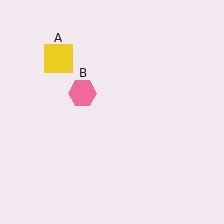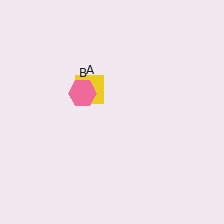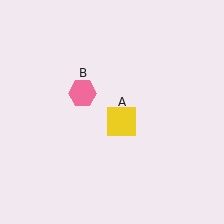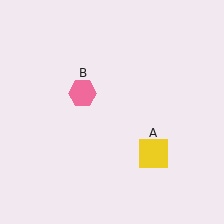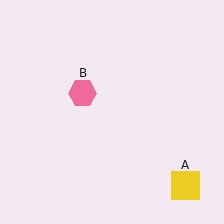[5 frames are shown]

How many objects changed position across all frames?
1 object changed position: yellow square (object A).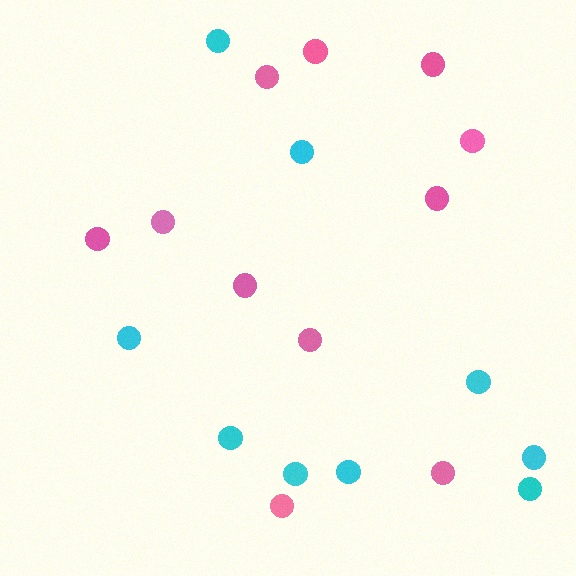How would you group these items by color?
There are 2 groups: one group of pink circles (11) and one group of cyan circles (9).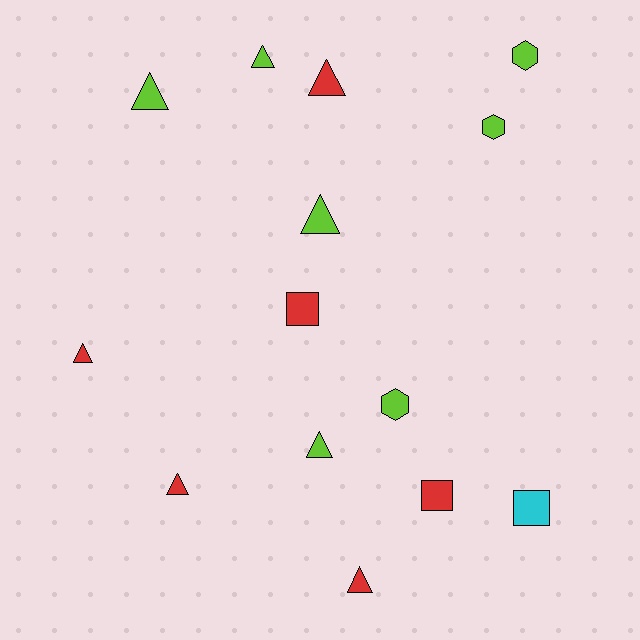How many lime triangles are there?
There are 4 lime triangles.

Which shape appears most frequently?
Triangle, with 8 objects.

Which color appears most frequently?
Lime, with 7 objects.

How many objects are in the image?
There are 14 objects.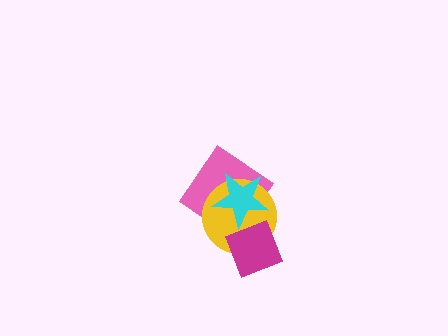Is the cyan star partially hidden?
Yes, it is partially covered by another shape.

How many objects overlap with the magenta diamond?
3 objects overlap with the magenta diamond.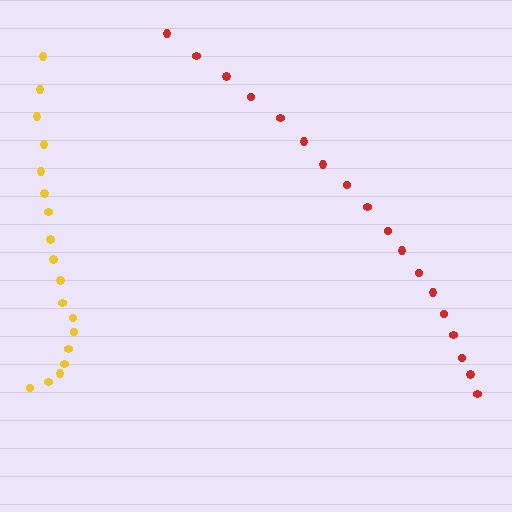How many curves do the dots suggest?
There are 2 distinct paths.